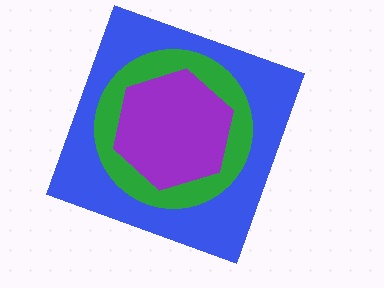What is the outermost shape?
The blue square.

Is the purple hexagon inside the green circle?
Yes.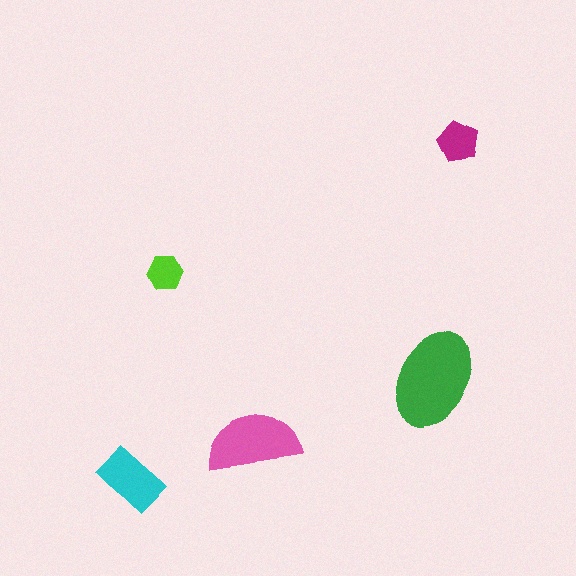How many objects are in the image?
There are 5 objects in the image.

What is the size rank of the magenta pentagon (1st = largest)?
4th.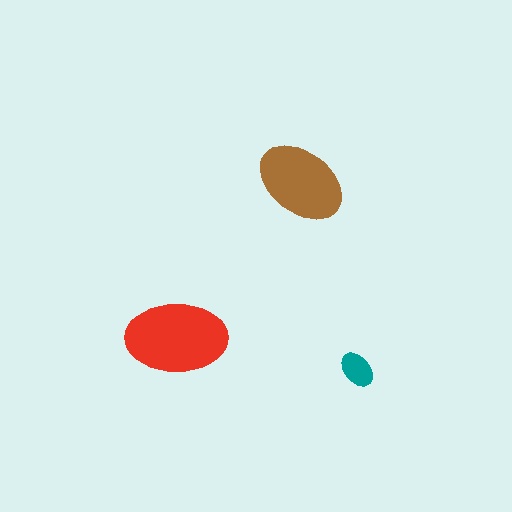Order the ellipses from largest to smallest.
the red one, the brown one, the teal one.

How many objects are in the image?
There are 3 objects in the image.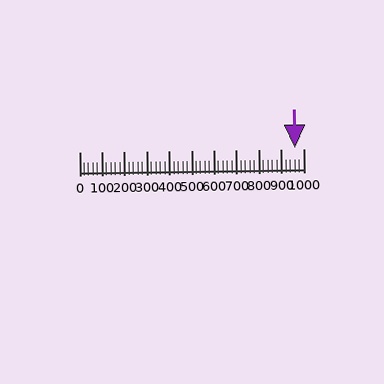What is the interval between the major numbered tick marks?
The major tick marks are spaced 100 units apart.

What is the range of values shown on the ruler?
The ruler shows values from 0 to 1000.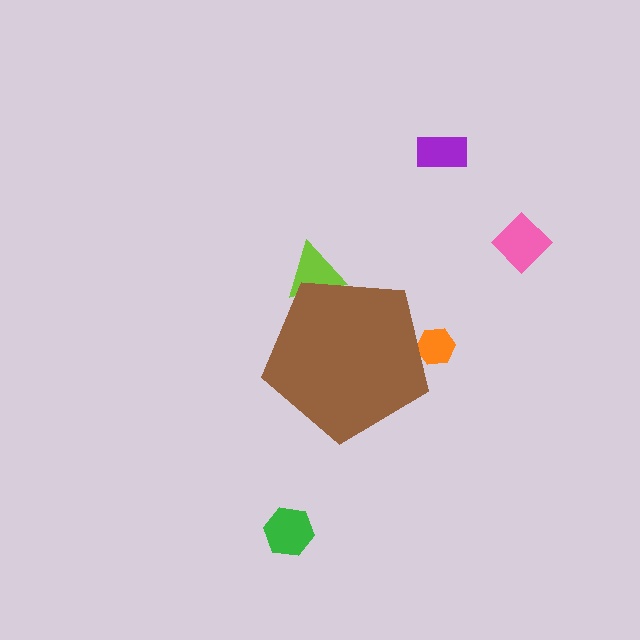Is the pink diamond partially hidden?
No, the pink diamond is fully visible.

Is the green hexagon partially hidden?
No, the green hexagon is fully visible.